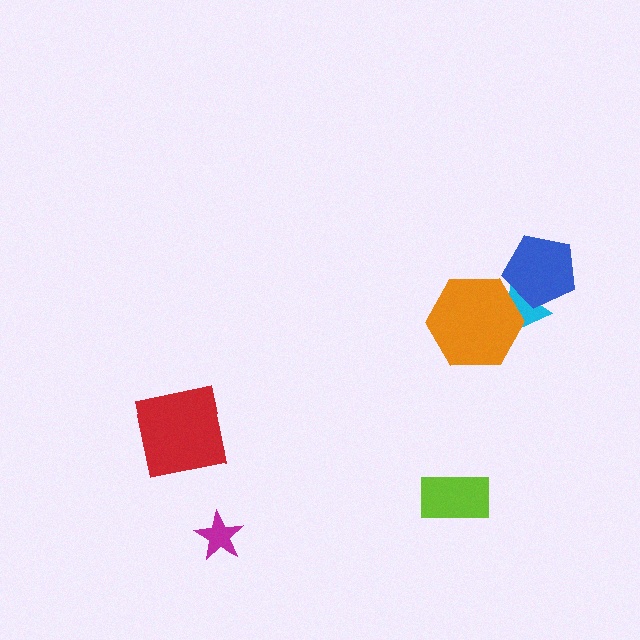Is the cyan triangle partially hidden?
Yes, it is partially covered by another shape.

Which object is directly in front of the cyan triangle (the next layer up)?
The blue pentagon is directly in front of the cyan triangle.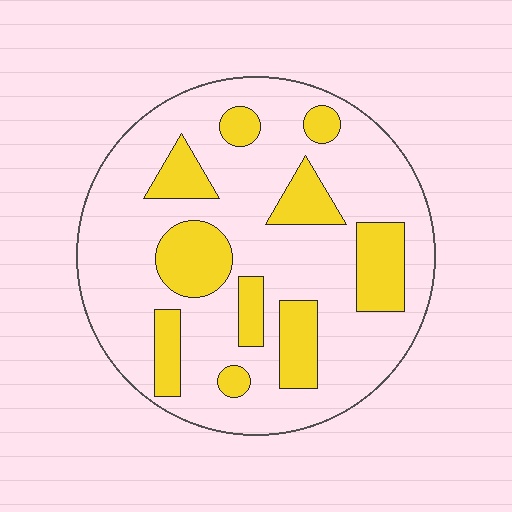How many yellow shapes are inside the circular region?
10.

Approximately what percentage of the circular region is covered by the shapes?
Approximately 25%.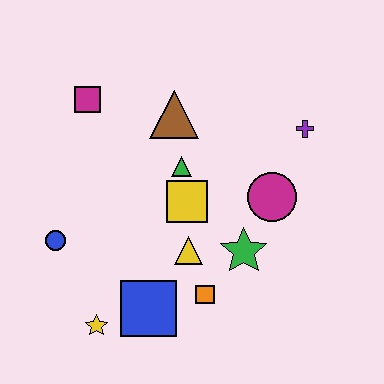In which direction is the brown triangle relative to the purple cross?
The brown triangle is to the left of the purple cross.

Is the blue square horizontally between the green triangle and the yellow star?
Yes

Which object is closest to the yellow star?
The blue square is closest to the yellow star.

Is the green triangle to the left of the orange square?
Yes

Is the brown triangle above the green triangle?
Yes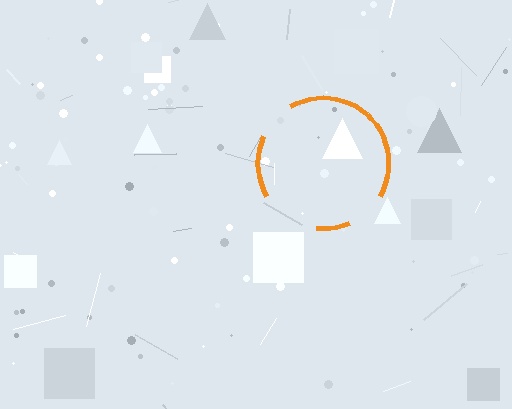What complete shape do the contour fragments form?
The contour fragments form a circle.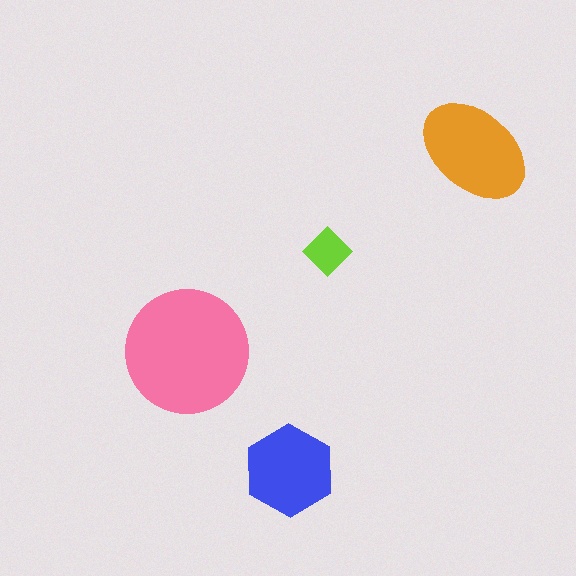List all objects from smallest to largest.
The lime diamond, the blue hexagon, the orange ellipse, the pink circle.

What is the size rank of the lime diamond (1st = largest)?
4th.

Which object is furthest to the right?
The orange ellipse is rightmost.